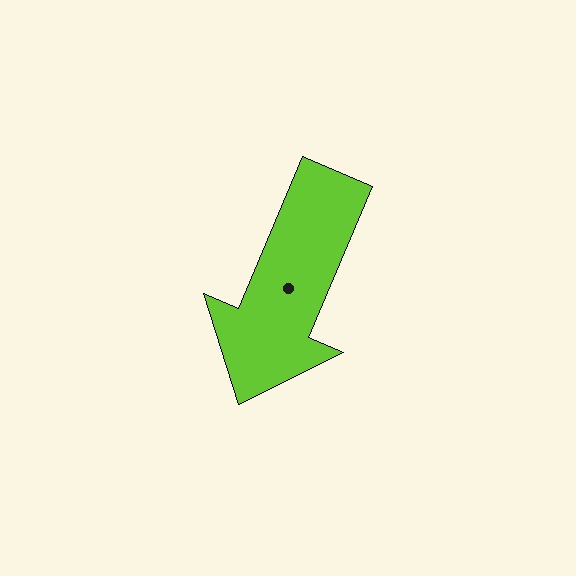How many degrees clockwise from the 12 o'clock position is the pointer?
Approximately 203 degrees.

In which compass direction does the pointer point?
Southwest.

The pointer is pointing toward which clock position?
Roughly 7 o'clock.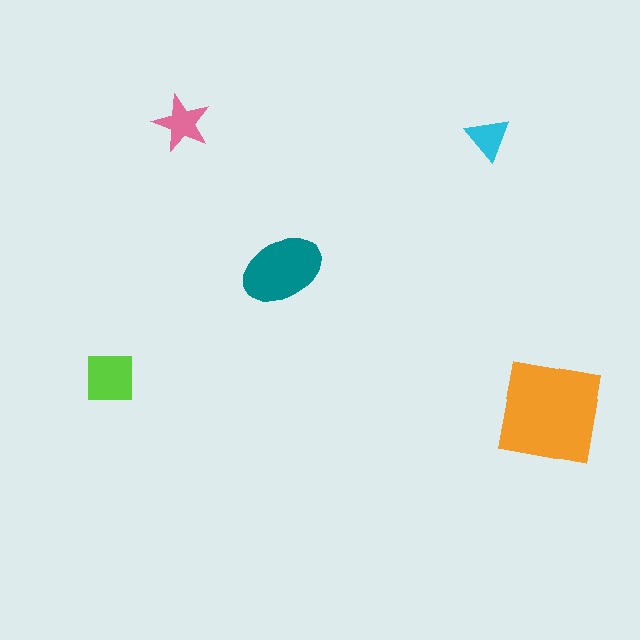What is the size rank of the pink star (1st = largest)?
4th.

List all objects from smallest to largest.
The cyan triangle, the pink star, the lime square, the teal ellipse, the orange square.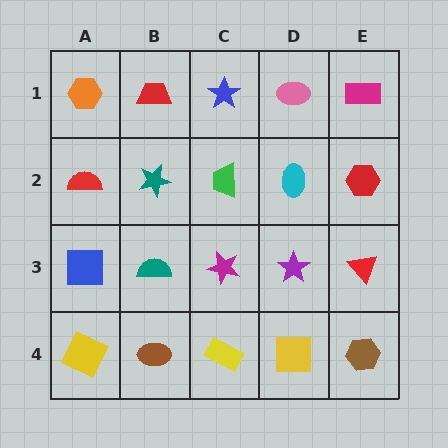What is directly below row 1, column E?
A red hexagon.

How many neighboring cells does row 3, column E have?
3.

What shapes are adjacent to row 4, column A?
A blue square (row 3, column A), a brown ellipse (row 4, column B).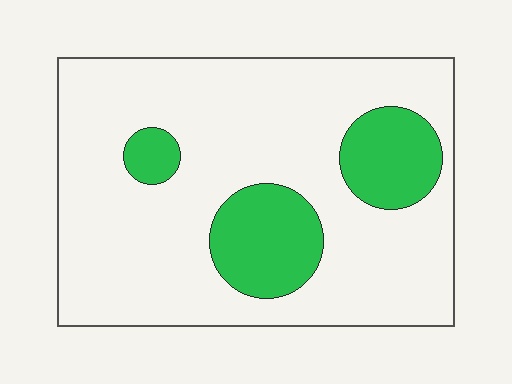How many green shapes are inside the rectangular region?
3.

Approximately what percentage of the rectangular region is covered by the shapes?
Approximately 20%.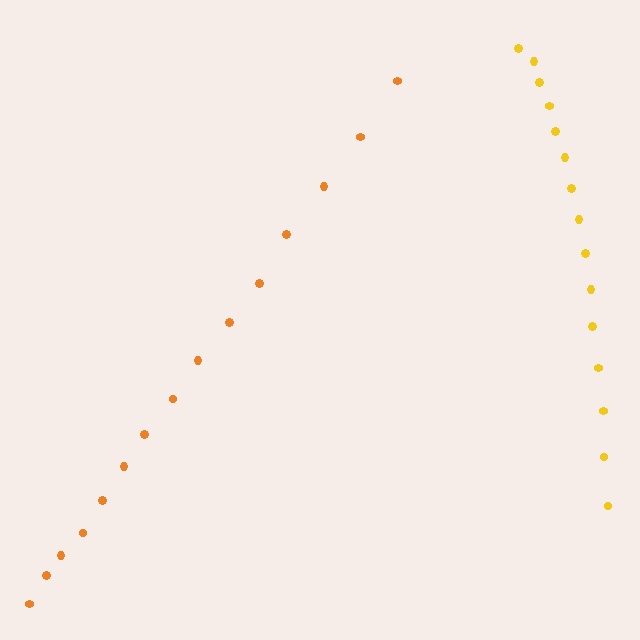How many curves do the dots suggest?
There are 2 distinct paths.